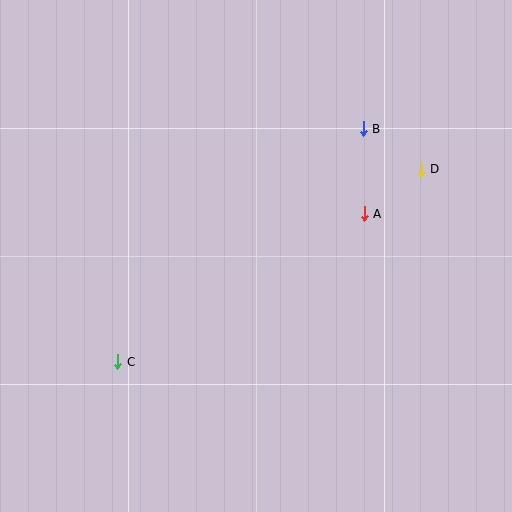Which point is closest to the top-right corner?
Point D is closest to the top-right corner.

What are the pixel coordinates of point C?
Point C is at (118, 362).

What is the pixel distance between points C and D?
The distance between C and D is 359 pixels.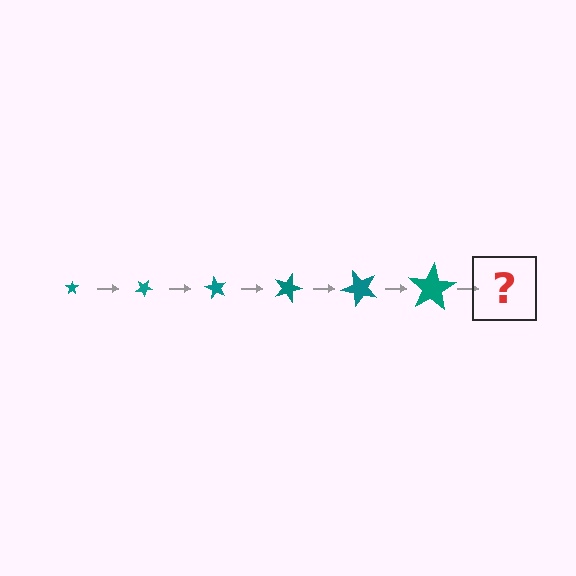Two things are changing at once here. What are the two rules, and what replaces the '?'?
The two rules are that the star grows larger each step and it rotates 30 degrees each step. The '?' should be a star, larger than the previous one and rotated 180 degrees from the start.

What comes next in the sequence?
The next element should be a star, larger than the previous one and rotated 180 degrees from the start.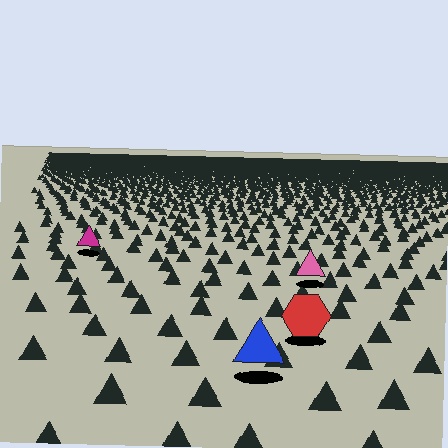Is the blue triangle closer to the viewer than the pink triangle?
Yes. The blue triangle is closer — you can tell from the texture gradient: the ground texture is coarser near it.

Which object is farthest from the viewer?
The magenta triangle is farthest from the viewer. It appears smaller and the ground texture around it is denser.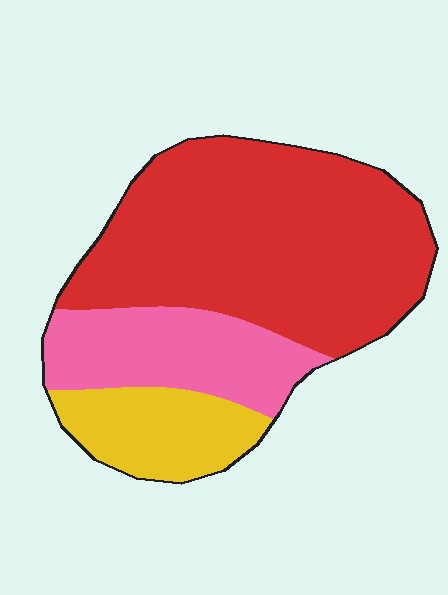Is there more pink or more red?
Red.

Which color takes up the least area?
Yellow, at roughly 15%.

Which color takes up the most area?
Red, at roughly 60%.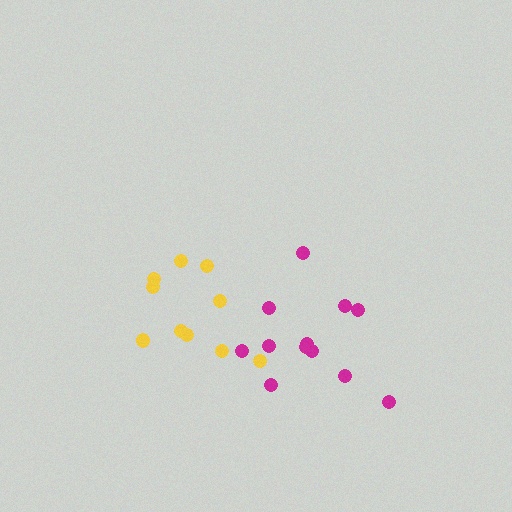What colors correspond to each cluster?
The clusters are colored: yellow, magenta.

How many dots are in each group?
Group 1: 10 dots, Group 2: 12 dots (22 total).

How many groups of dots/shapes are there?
There are 2 groups.